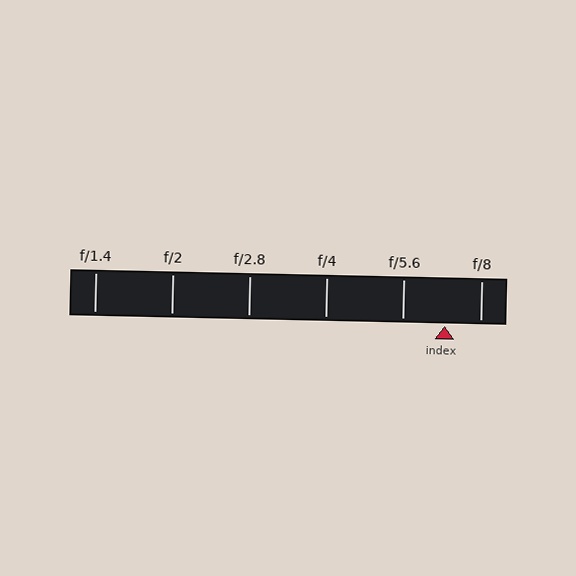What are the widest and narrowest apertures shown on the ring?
The widest aperture shown is f/1.4 and the narrowest is f/8.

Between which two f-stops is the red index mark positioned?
The index mark is between f/5.6 and f/8.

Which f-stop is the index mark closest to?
The index mark is closest to f/8.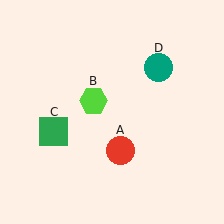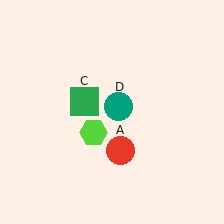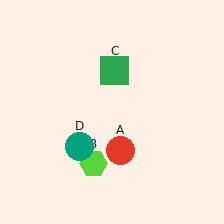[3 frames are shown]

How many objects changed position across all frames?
3 objects changed position: lime hexagon (object B), green square (object C), teal circle (object D).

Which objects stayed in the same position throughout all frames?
Red circle (object A) remained stationary.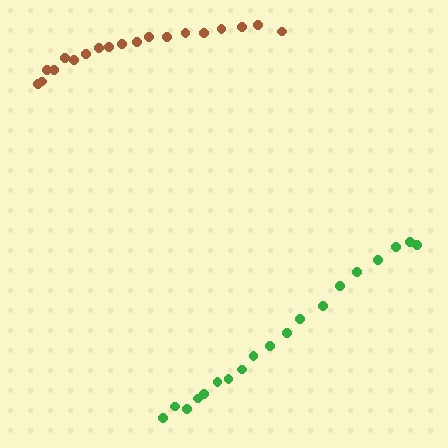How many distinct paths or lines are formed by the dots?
There are 2 distinct paths.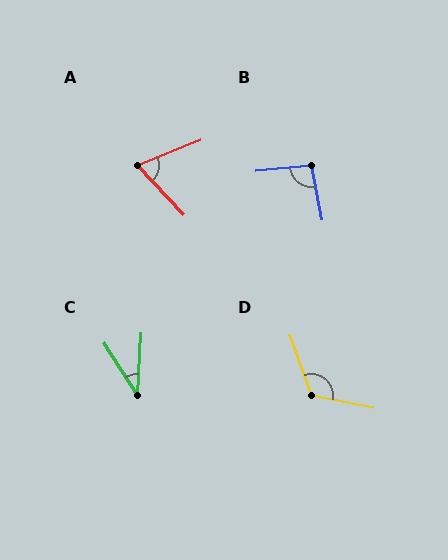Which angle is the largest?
D, at approximately 120 degrees.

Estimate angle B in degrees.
Approximately 96 degrees.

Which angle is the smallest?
C, at approximately 36 degrees.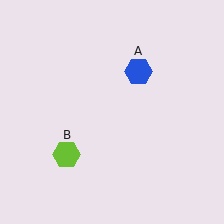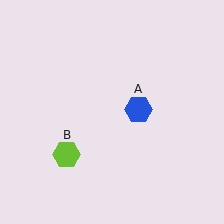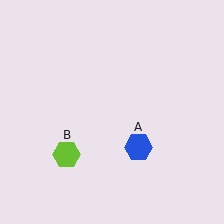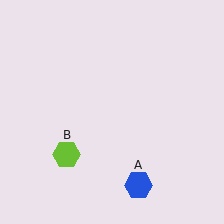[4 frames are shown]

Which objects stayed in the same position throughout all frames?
Lime hexagon (object B) remained stationary.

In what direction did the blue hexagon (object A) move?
The blue hexagon (object A) moved down.